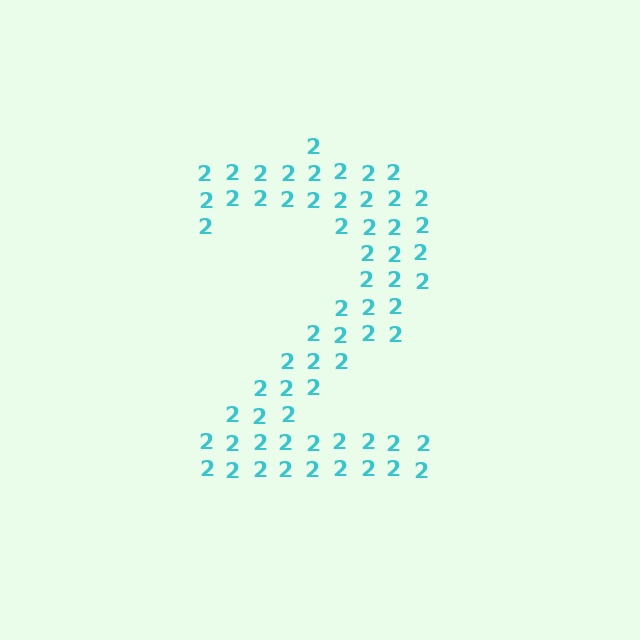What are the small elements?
The small elements are digit 2's.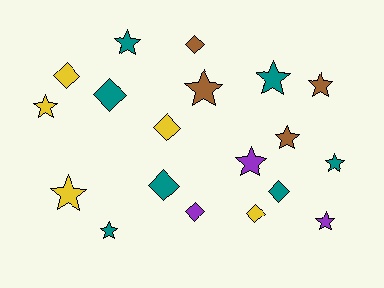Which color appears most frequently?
Teal, with 7 objects.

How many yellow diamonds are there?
There are 3 yellow diamonds.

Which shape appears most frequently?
Star, with 11 objects.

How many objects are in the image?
There are 19 objects.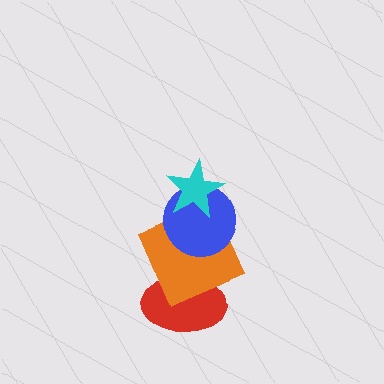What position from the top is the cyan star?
The cyan star is 1st from the top.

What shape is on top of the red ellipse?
The orange square is on top of the red ellipse.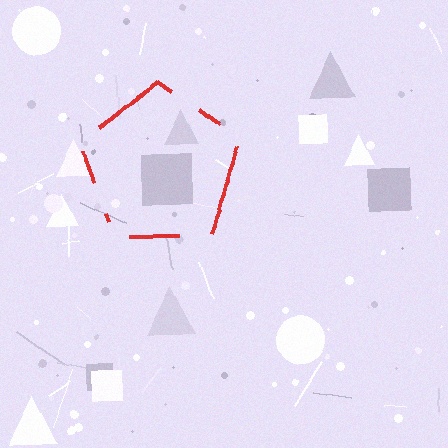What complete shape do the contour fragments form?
The contour fragments form a pentagon.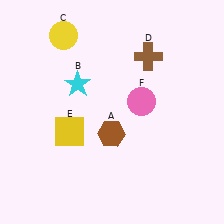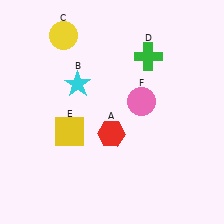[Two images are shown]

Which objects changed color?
A changed from brown to red. D changed from brown to green.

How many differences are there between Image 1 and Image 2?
There are 2 differences between the two images.